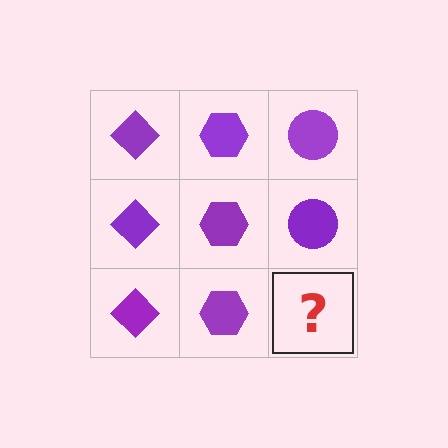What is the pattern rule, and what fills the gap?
The rule is that each column has a consistent shape. The gap should be filled with a purple circle.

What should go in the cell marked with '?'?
The missing cell should contain a purple circle.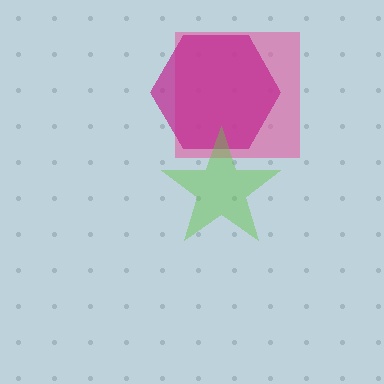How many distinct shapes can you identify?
There are 3 distinct shapes: a pink square, a magenta hexagon, a lime star.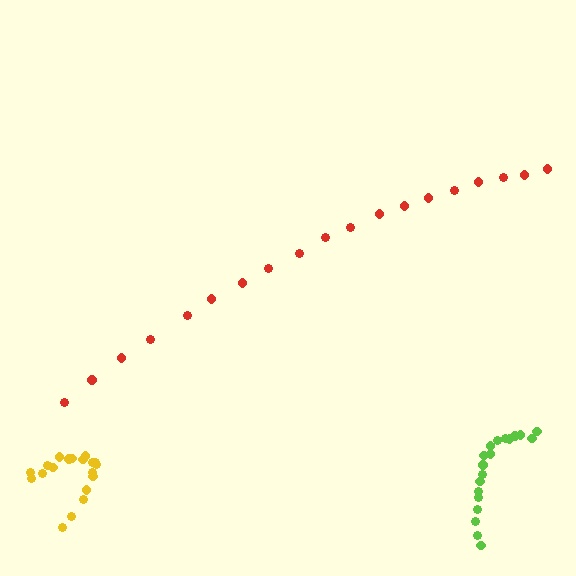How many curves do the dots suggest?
There are 3 distinct paths.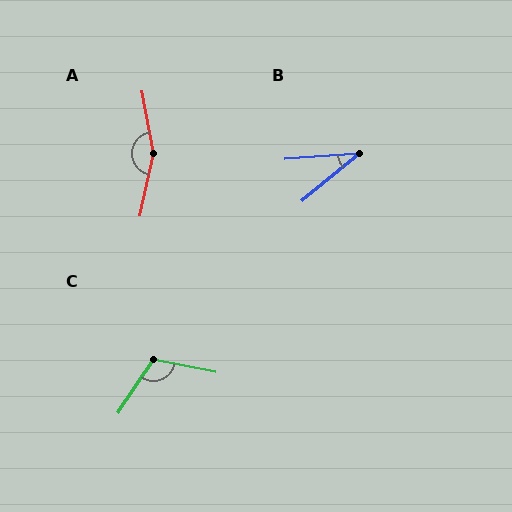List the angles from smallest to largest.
B (35°), C (113°), A (158°).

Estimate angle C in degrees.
Approximately 113 degrees.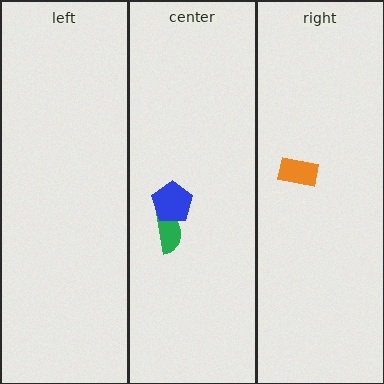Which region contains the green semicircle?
The center region.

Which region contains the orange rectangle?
The right region.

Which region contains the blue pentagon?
The center region.